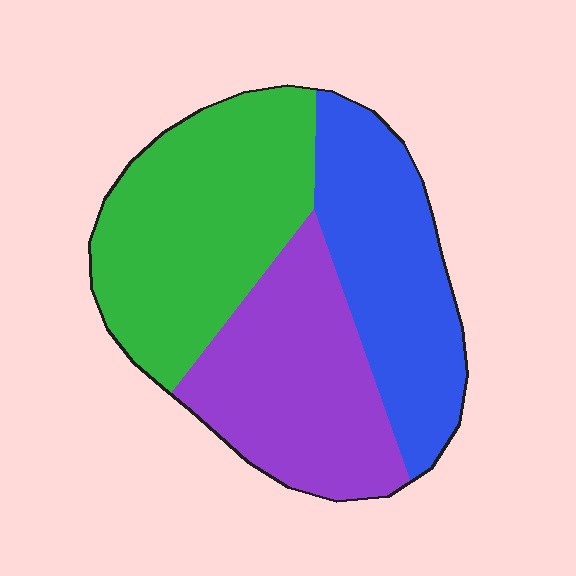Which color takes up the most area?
Green, at roughly 40%.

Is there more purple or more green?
Green.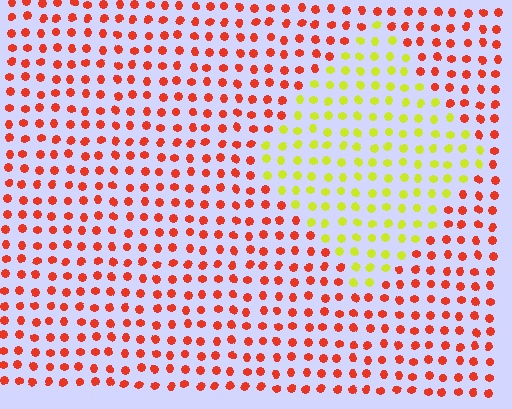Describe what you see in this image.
The image is filled with small red elements in a uniform arrangement. A diamond-shaped region is visible where the elements are tinted to a slightly different hue, forming a subtle color boundary.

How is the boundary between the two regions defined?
The boundary is defined purely by a slight shift in hue (about 65 degrees). Spacing, size, and orientation are identical on both sides.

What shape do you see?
I see a diamond.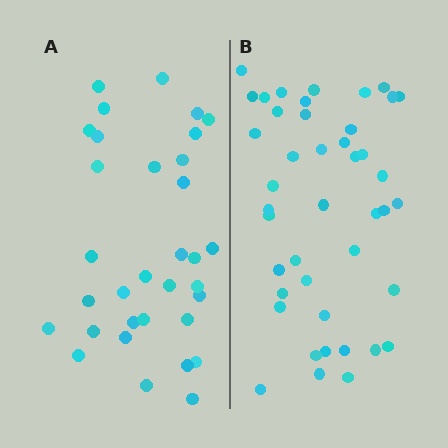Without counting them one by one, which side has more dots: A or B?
Region B (the right region) has more dots.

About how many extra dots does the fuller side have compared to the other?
Region B has roughly 10 or so more dots than region A.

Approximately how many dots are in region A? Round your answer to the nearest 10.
About 30 dots. (The exact count is 33, which rounds to 30.)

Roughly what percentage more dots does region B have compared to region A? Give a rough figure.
About 30% more.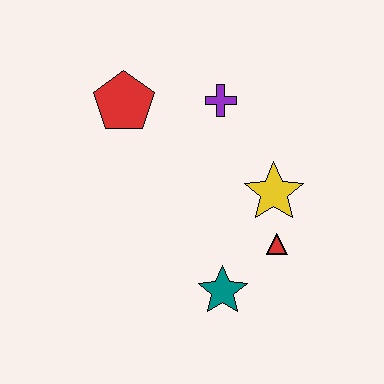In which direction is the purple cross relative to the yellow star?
The purple cross is above the yellow star.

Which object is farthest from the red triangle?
The red pentagon is farthest from the red triangle.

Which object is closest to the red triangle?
The yellow star is closest to the red triangle.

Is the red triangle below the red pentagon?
Yes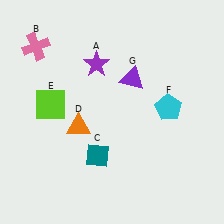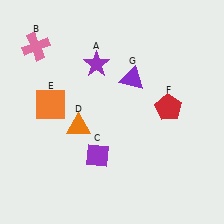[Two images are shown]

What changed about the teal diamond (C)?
In Image 1, C is teal. In Image 2, it changed to purple.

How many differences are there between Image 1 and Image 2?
There are 3 differences between the two images.